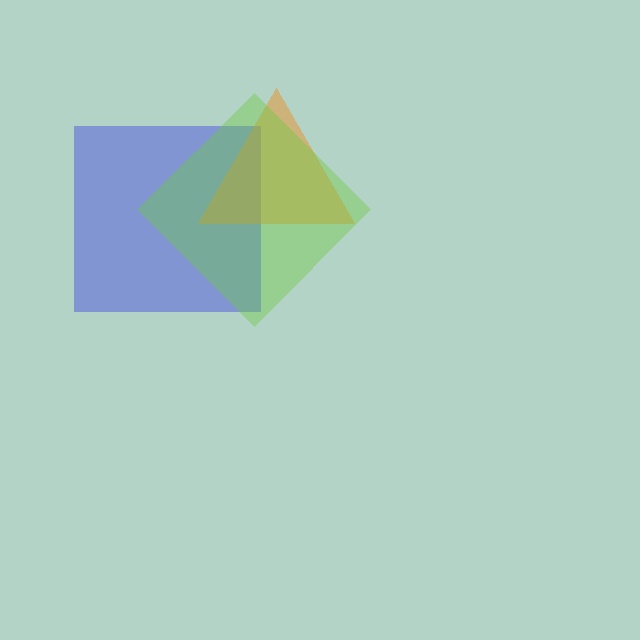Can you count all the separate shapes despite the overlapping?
Yes, there are 3 separate shapes.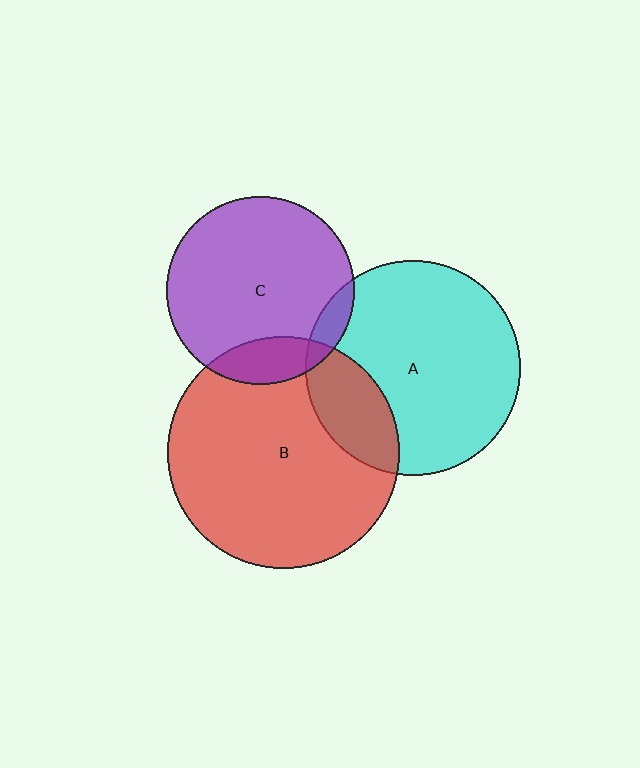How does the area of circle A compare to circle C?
Approximately 1.3 times.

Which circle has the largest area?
Circle B (red).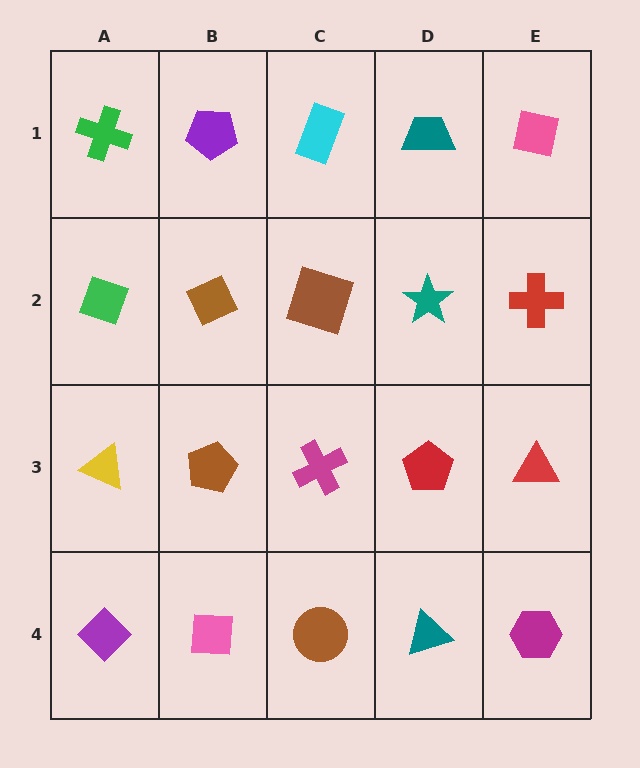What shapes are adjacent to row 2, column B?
A purple pentagon (row 1, column B), a brown pentagon (row 3, column B), a green diamond (row 2, column A), a brown square (row 2, column C).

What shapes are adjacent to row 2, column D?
A teal trapezoid (row 1, column D), a red pentagon (row 3, column D), a brown square (row 2, column C), a red cross (row 2, column E).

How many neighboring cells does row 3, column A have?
3.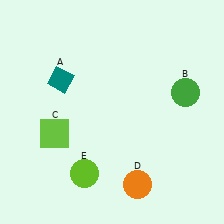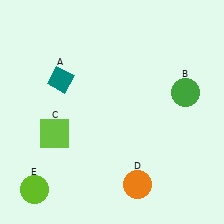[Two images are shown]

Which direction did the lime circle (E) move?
The lime circle (E) moved left.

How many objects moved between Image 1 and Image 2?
1 object moved between the two images.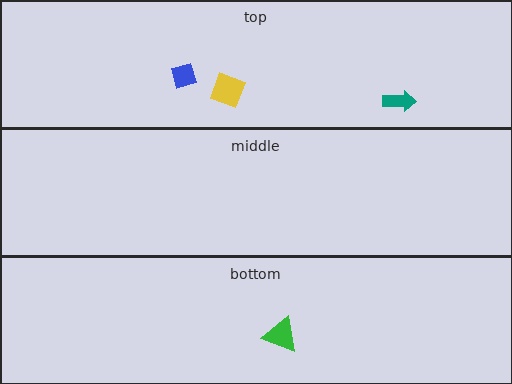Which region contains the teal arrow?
The top region.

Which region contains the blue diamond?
The top region.